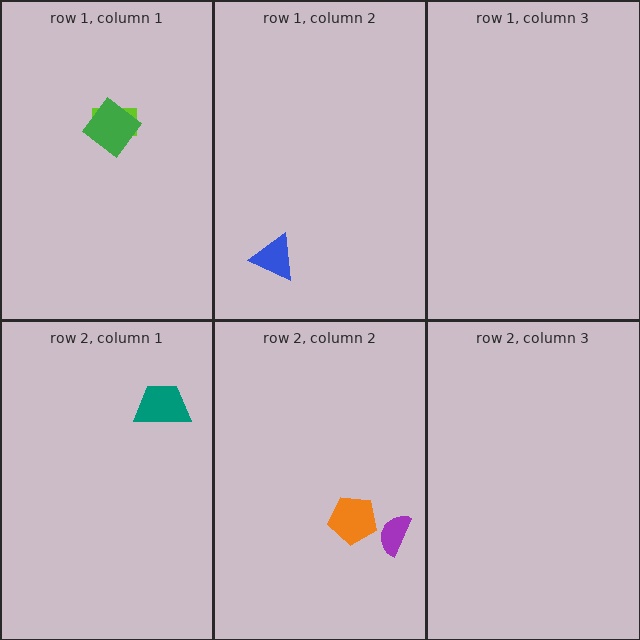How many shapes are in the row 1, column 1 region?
2.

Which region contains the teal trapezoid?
The row 2, column 1 region.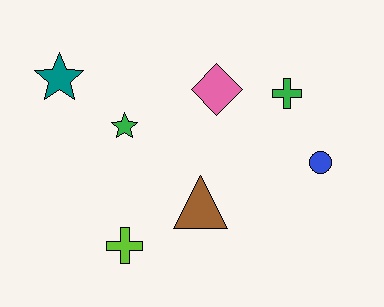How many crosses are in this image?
There are 2 crosses.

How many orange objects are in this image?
There are no orange objects.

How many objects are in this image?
There are 7 objects.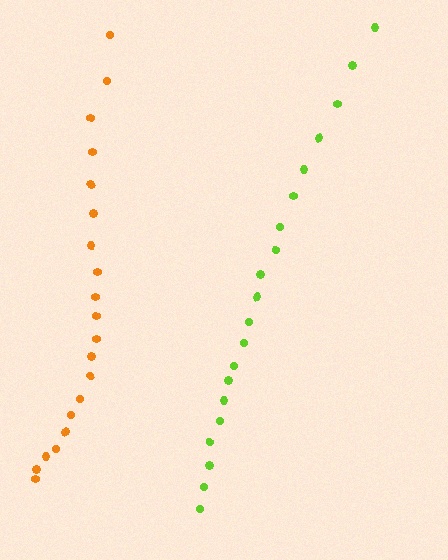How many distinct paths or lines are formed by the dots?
There are 2 distinct paths.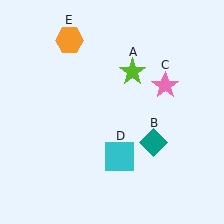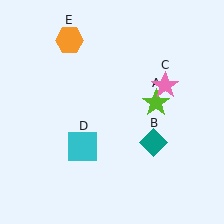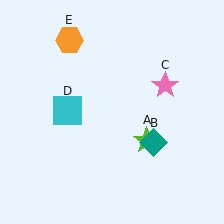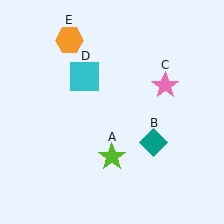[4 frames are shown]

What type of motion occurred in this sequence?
The lime star (object A), cyan square (object D) rotated clockwise around the center of the scene.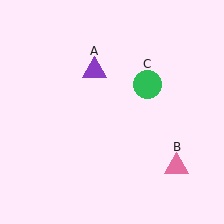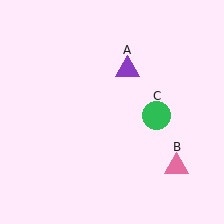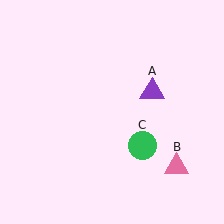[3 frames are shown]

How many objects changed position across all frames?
2 objects changed position: purple triangle (object A), green circle (object C).